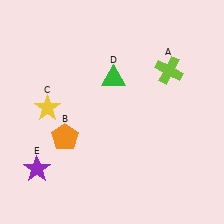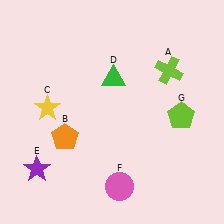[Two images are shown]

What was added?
A pink circle (F), a lime pentagon (G) were added in Image 2.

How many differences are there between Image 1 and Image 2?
There are 2 differences between the two images.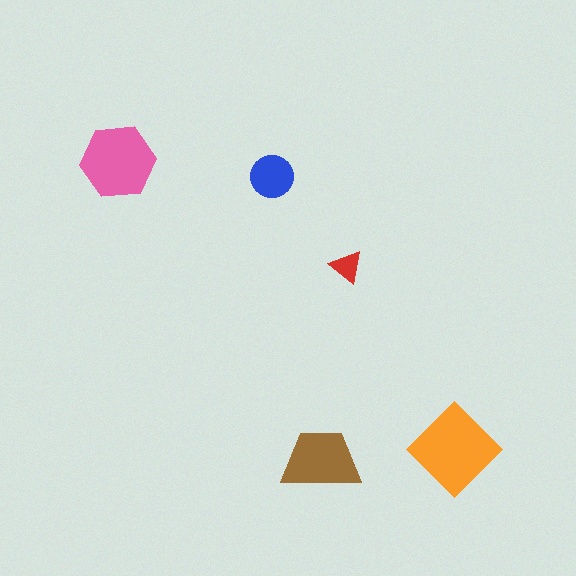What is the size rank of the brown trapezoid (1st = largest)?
3rd.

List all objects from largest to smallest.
The orange diamond, the pink hexagon, the brown trapezoid, the blue circle, the red triangle.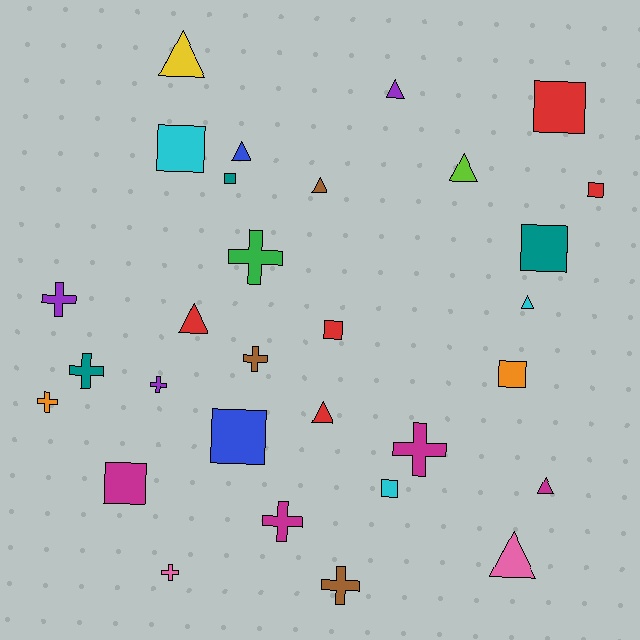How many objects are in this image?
There are 30 objects.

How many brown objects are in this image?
There are 3 brown objects.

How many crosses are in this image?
There are 10 crosses.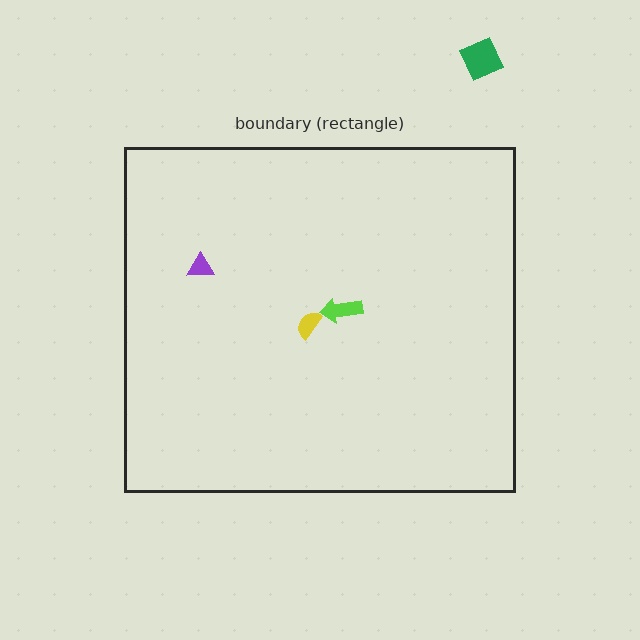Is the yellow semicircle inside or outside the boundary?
Inside.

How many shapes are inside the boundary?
3 inside, 1 outside.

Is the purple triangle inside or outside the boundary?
Inside.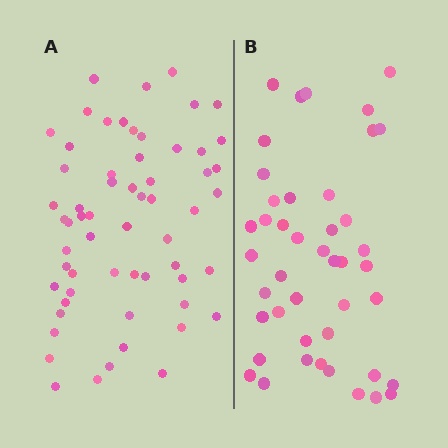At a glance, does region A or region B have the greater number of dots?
Region A (the left region) has more dots.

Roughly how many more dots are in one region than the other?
Region A has approximately 15 more dots than region B.